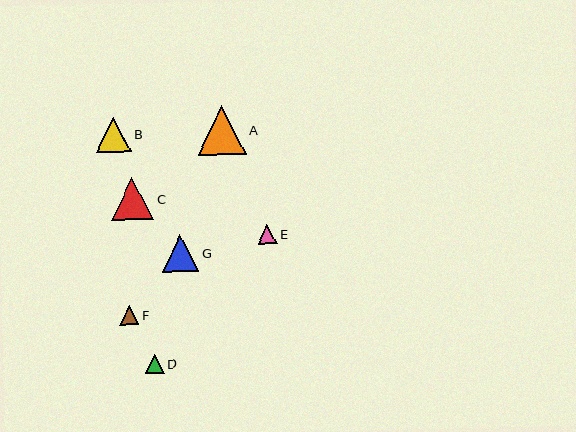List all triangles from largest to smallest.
From largest to smallest: A, C, G, B, E, F, D.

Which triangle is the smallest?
Triangle D is the smallest with a size of approximately 19 pixels.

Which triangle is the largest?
Triangle A is the largest with a size of approximately 49 pixels.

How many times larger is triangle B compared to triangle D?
Triangle B is approximately 1.8 times the size of triangle D.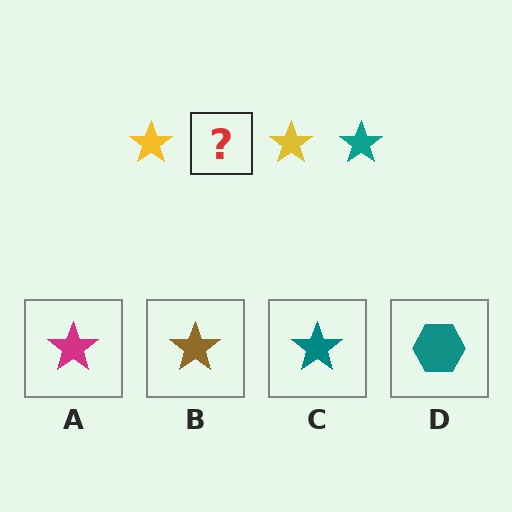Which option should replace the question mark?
Option C.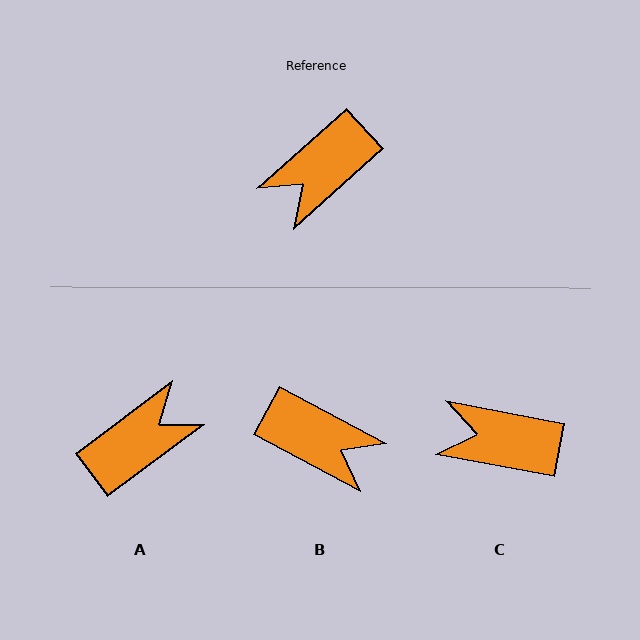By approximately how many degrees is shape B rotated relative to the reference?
Approximately 110 degrees counter-clockwise.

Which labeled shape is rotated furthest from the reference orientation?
A, about 175 degrees away.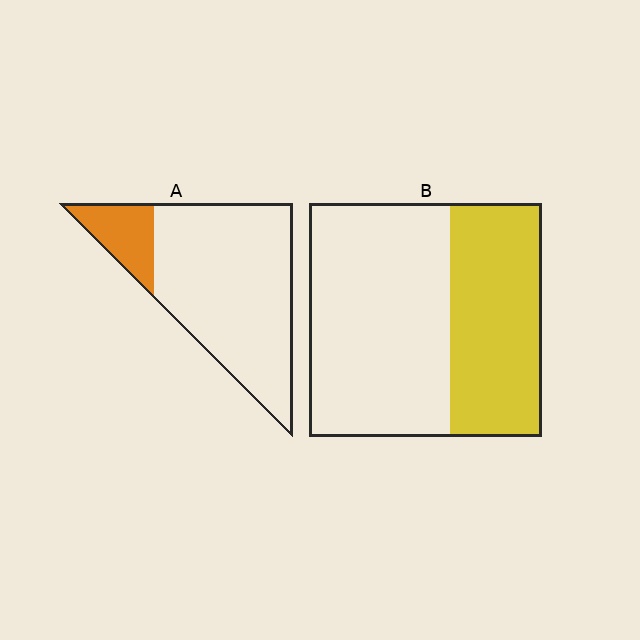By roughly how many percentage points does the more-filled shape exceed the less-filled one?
By roughly 25 percentage points (B over A).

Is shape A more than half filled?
No.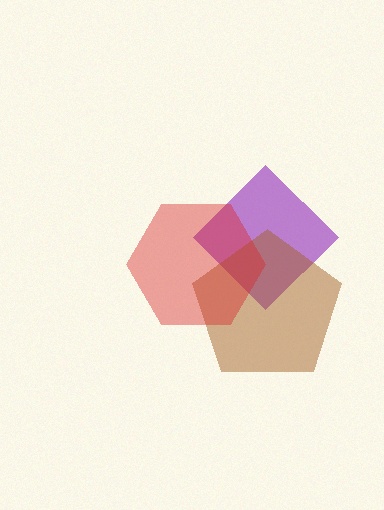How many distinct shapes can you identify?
There are 3 distinct shapes: a purple diamond, a brown pentagon, a red hexagon.